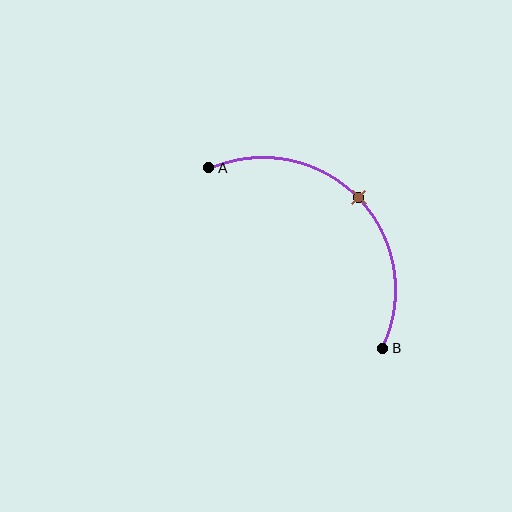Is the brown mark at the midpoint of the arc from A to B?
Yes. The brown mark lies on the arc at equal arc-length from both A and B — it is the arc midpoint.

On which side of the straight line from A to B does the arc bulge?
The arc bulges above and to the right of the straight line connecting A and B.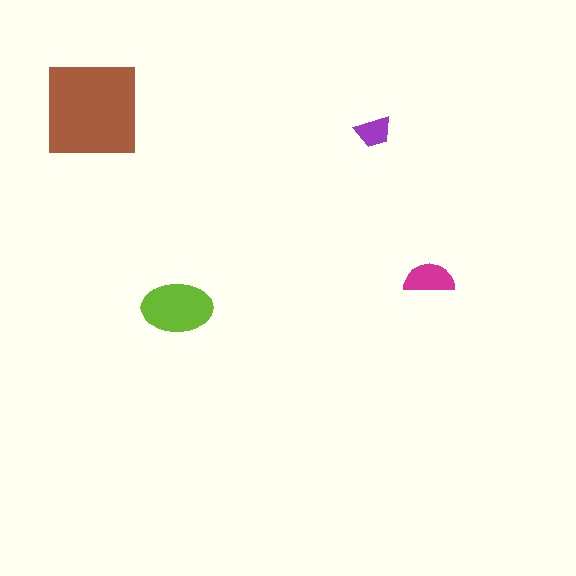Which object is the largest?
The brown square.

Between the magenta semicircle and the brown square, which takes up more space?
The brown square.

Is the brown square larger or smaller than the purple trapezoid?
Larger.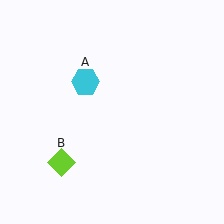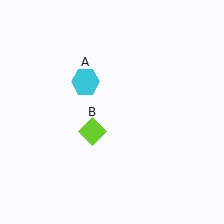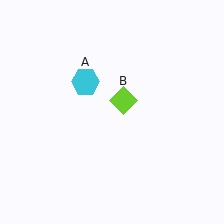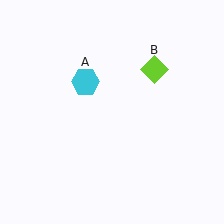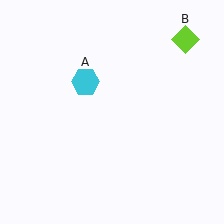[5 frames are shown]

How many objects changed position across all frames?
1 object changed position: lime diamond (object B).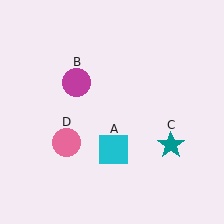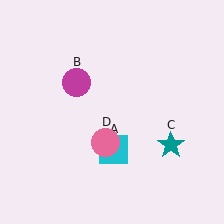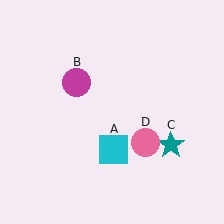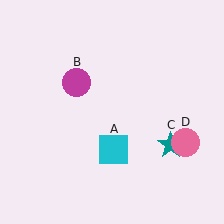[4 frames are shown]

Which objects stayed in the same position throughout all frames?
Cyan square (object A) and magenta circle (object B) and teal star (object C) remained stationary.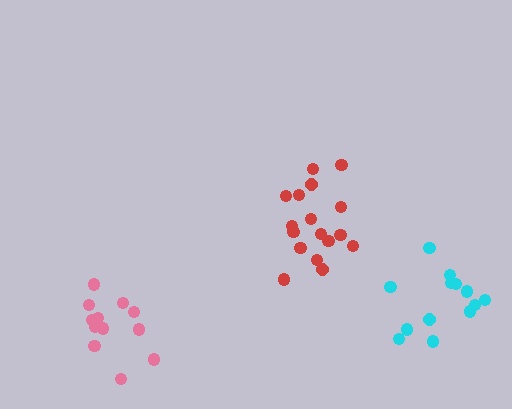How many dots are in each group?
Group 1: 13 dots, Group 2: 17 dots, Group 3: 14 dots (44 total).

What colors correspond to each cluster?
The clusters are colored: cyan, red, pink.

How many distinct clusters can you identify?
There are 3 distinct clusters.